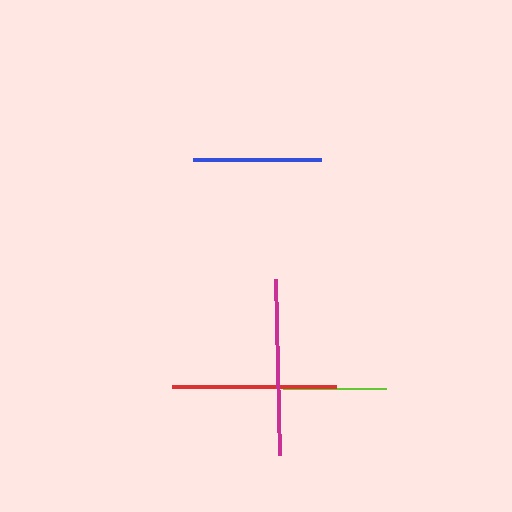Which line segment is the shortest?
The lime line is the shortest at approximately 103 pixels.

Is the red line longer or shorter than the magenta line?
The magenta line is longer than the red line.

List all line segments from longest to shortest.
From longest to shortest: magenta, red, blue, lime.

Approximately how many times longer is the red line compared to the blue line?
The red line is approximately 1.3 times the length of the blue line.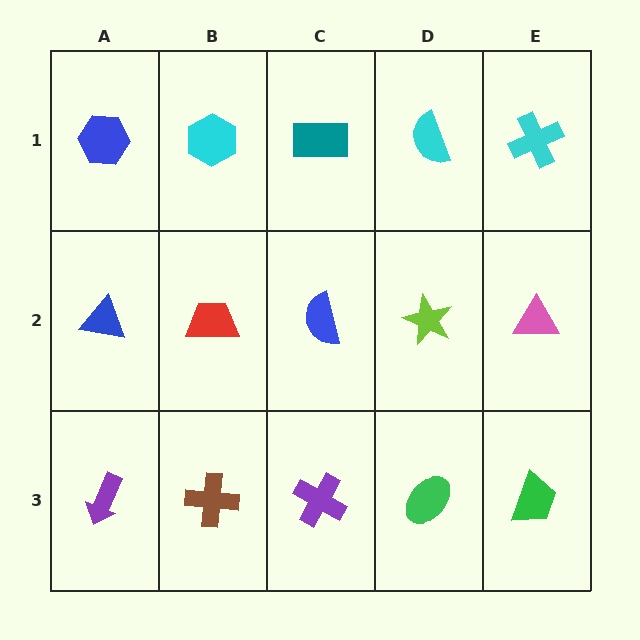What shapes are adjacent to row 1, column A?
A blue triangle (row 2, column A), a cyan hexagon (row 1, column B).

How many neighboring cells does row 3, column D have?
3.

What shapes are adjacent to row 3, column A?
A blue triangle (row 2, column A), a brown cross (row 3, column B).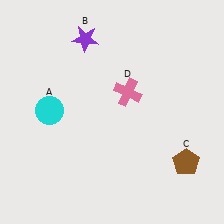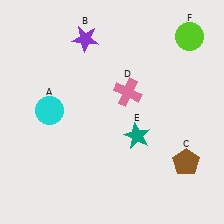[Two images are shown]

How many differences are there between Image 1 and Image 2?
There are 2 differences between the two images.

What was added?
A teal star (E), a lime circle (F) were added in Image 2.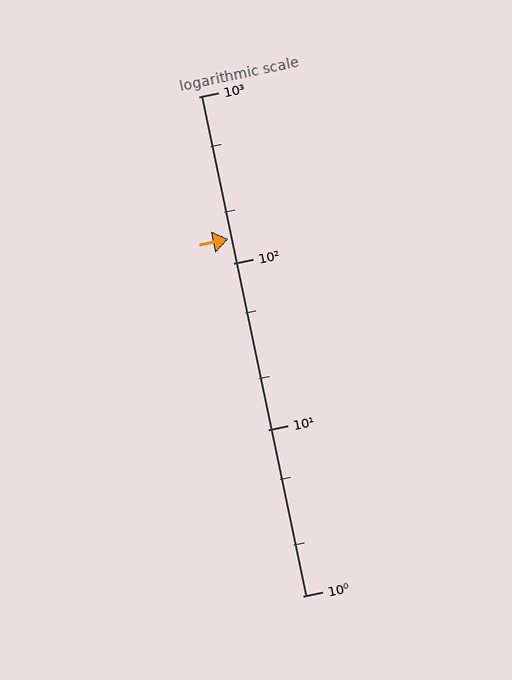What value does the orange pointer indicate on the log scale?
The pointer indicates approximately 140.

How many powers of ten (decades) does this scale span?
The scale spans 3 decades, from 1 to 1000.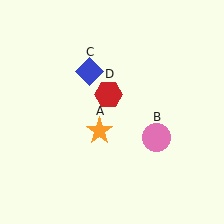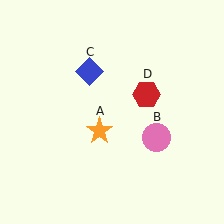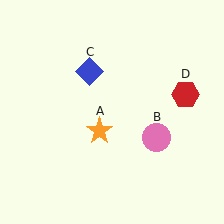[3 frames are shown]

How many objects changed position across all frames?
1 object changed position: red hexagon (object D).